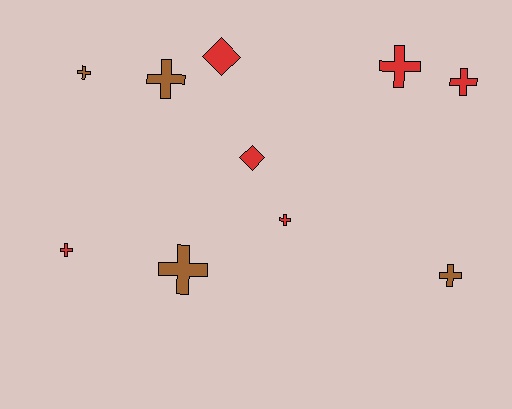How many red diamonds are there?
There are 2 red diamonds.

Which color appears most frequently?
Red, with 6 objects.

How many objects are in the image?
There are 10 objects.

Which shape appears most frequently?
Cross, with 8 objects.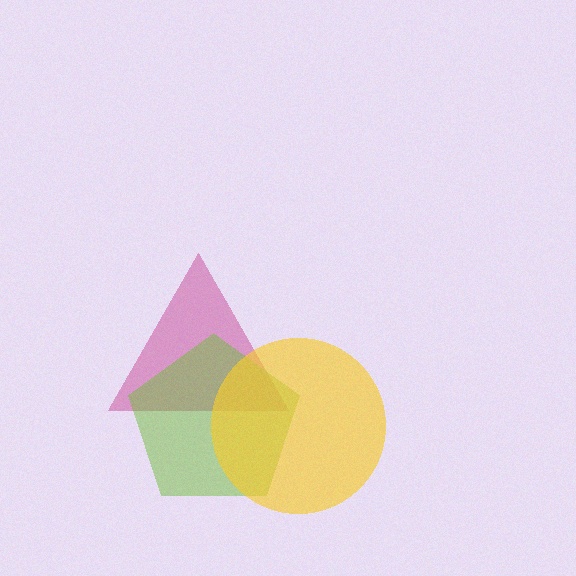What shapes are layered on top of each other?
The layered shapes are: a magenta triangle, a lime pentagon, a yellow circle.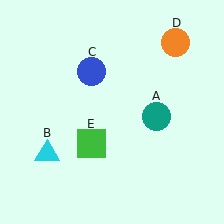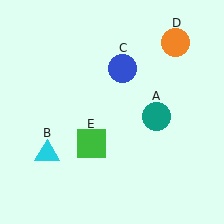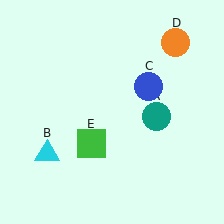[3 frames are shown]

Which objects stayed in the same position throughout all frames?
Teal circle (object A) and cyan triangle (object B) and orange circle (object D) and green square (object E) remained stationary.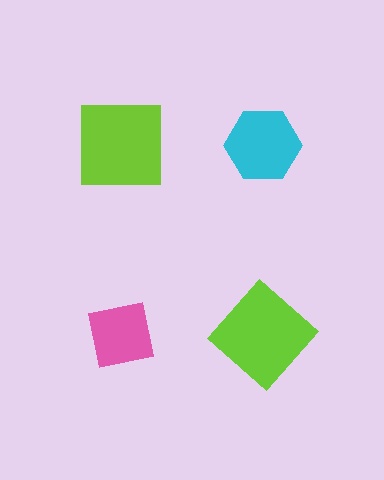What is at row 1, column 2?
A cyan hexagon.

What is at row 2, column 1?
A pink square.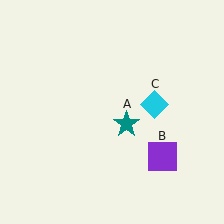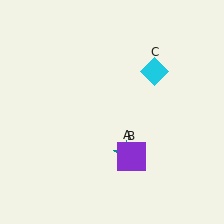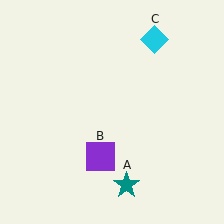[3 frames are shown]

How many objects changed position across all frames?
3 objects changed position: teal star (object A), purple square (object B), cyan diamond (object C).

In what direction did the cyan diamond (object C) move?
The cyan diamond (object C) moved up.